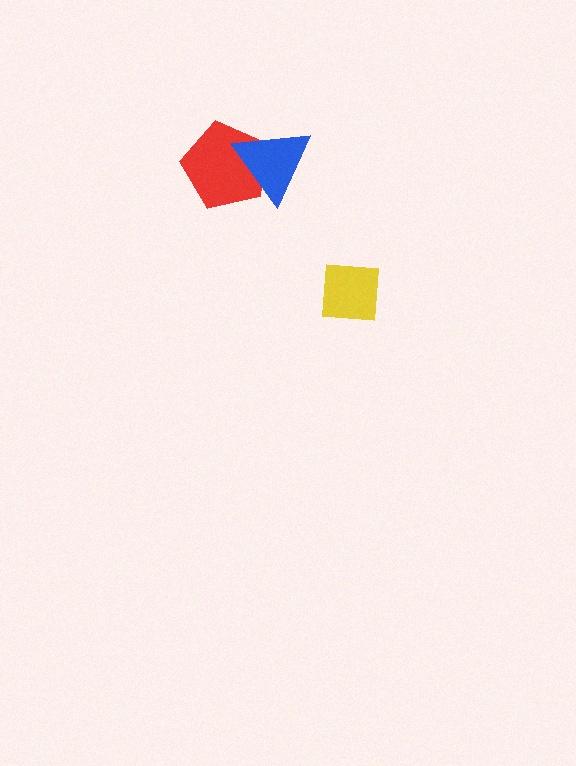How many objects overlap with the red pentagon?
1 object overlaps with the red pentagon.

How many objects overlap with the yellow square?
0 objects overlap with the yellow square.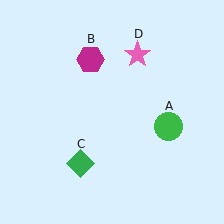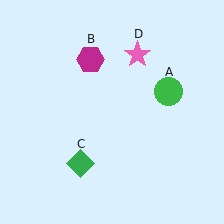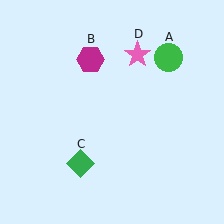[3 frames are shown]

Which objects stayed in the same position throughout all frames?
Magenta hexagon (object B) and green diamond (object C) and pink star (object D) remained stationary.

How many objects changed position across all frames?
1 object changed position: green circle (object A).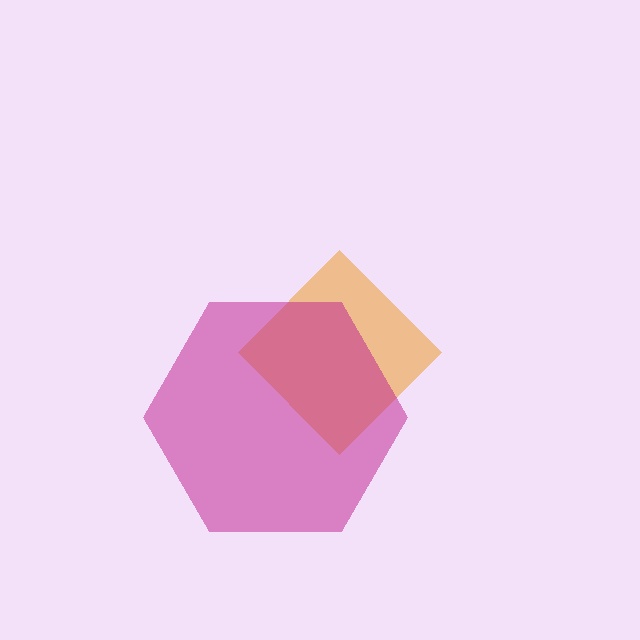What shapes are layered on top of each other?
The layered shapes are: an orange diamond, a magenta hexagon.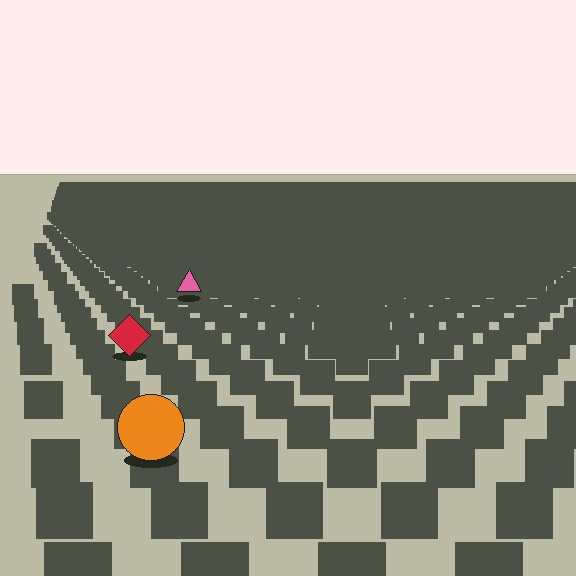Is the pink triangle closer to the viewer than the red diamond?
No. The red diamond is closer — you can tell from the texture gradient: the ground texture is coarser near it.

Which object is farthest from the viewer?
The pink triangle is farthest from the viewer. It appears smaller and the ground texture around it is denser.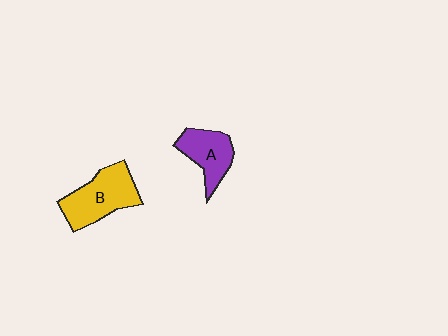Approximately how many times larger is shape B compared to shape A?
Approximately 1.4 times.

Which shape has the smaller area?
Shape A (purple).